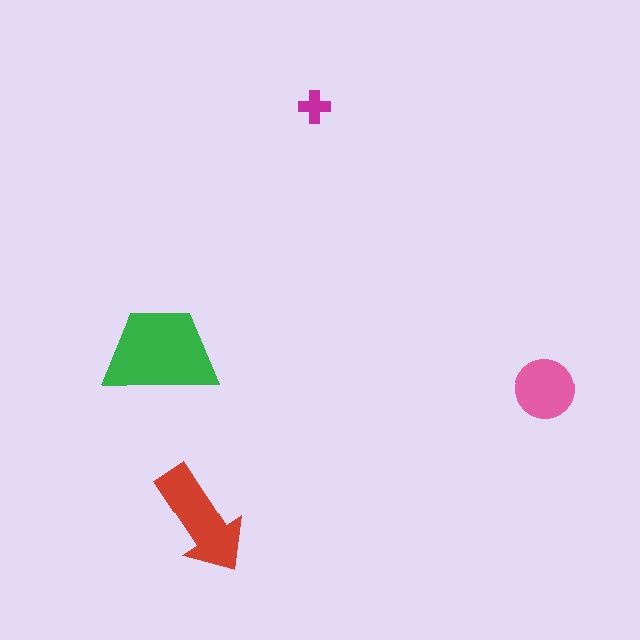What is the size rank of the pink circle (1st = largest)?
3rd.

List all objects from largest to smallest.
The green trapezoid, the red arrow, the pink circle, the magenta cross.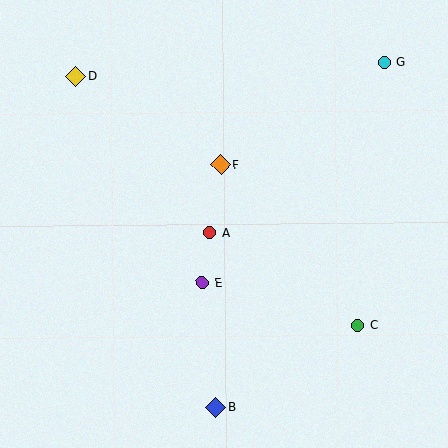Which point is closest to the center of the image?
Point A at (210, 233) is closest to the center.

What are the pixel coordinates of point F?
Point F is at (221, 165).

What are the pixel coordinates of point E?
Point E is at (202, 283).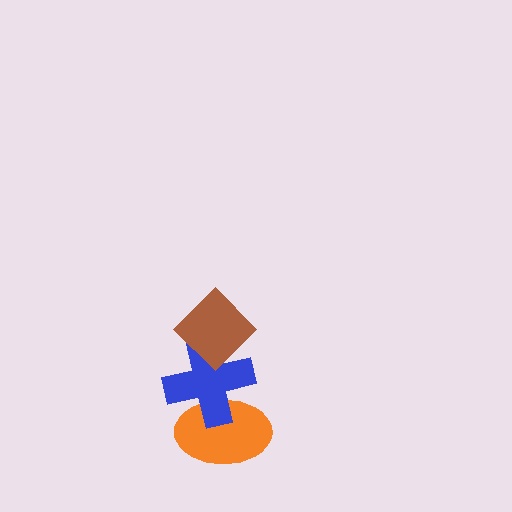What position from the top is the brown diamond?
The brown diamond is 1st from the top.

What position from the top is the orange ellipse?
The orange ellipse is 3rd from the top.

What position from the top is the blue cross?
The blue cross is 2nd from the top.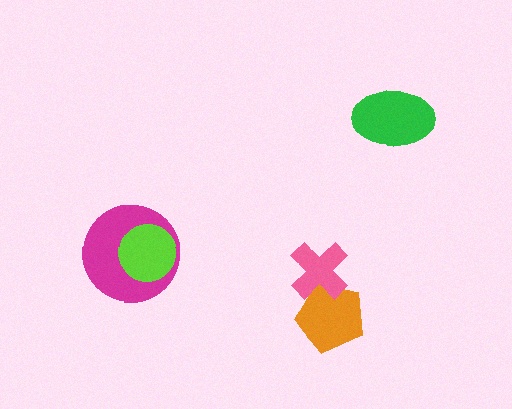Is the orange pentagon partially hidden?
Yes, it is partially covered by another shape.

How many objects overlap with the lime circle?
1 object overlaps with the lime circle.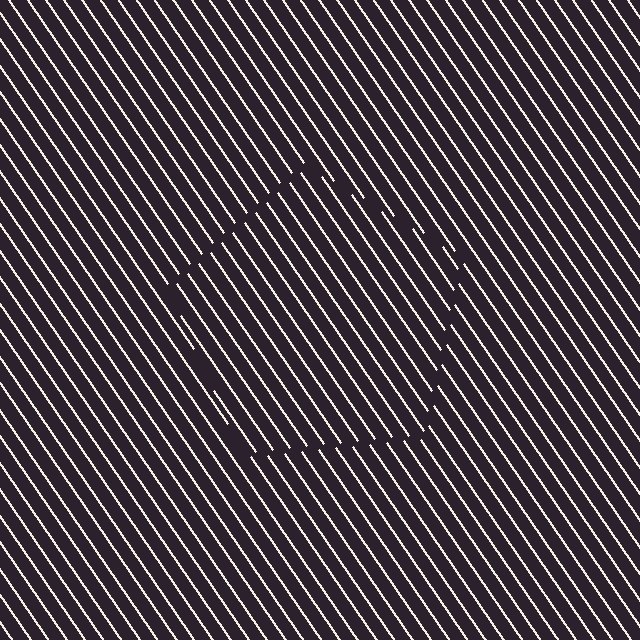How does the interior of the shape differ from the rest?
The interior of the shape contains the same grating, shifted by half a period — the contour is defined by the phase discontinuity where line-ends from the inner and outer gratings abut.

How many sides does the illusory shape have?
5 sides — the line-ends trace a pentagon.